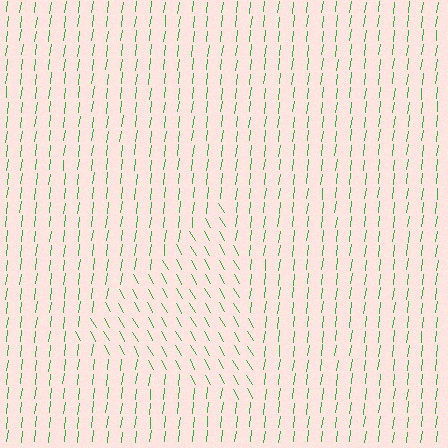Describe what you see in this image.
The image is filled with small green line segments. A triangle region in the image has lines oriented differently from the surrounding lines, creating a visible texture boundary.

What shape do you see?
I see a triangle.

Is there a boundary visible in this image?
Yes, there is a texture boundary formed by a change in line orientation.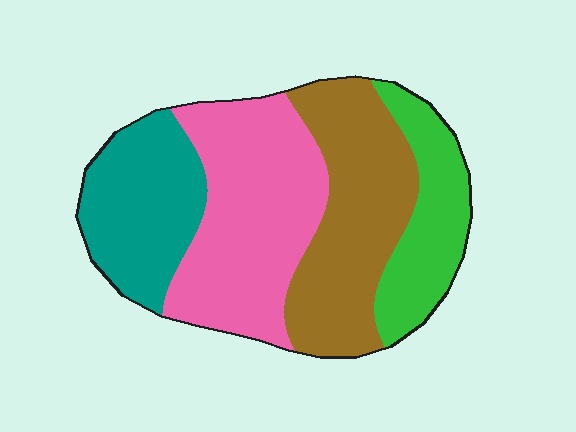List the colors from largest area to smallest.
From largest to smallest: pink, brown, teal, green.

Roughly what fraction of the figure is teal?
Teal takes up about one fifth (1/5) of the figure.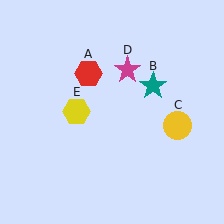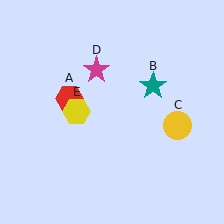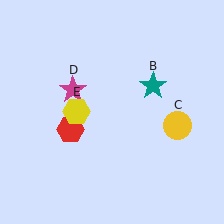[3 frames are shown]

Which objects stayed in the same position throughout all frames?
Teal star (object B) and yellow circle (object C) and yellow hexagon (object E) remained stationary.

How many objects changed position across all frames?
2 objects changed position: red hexagon (object A), magenta star (object D).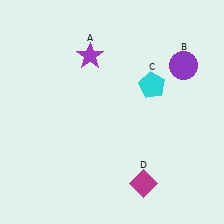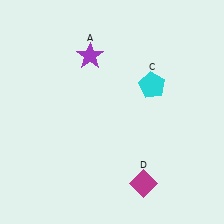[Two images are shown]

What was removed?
The purple circle (B) was removed in Image 2.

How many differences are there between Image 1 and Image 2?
There is 1 difference between the two images.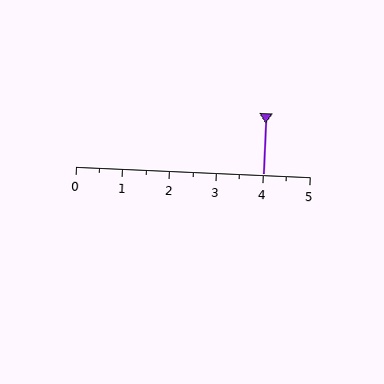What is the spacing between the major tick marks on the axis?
The major ticks are spaced 1 apart.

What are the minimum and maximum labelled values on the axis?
The axis runs from 0 to 5.